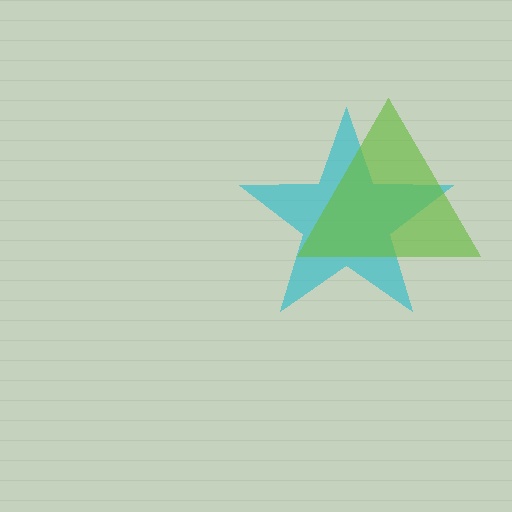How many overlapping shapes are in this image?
There are 2 overlapping shapes in the image.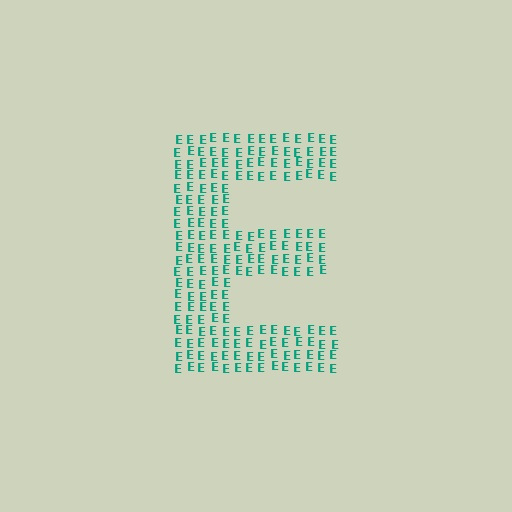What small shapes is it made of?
It is made of small letter E's.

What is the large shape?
The large shape is the letter E.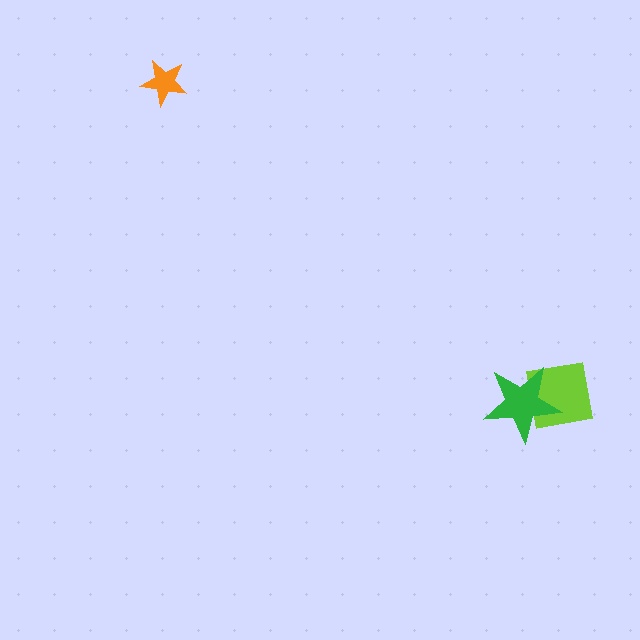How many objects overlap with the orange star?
0 objects overlap with the orange star.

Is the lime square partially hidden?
Yes, it is partially covered by another shape.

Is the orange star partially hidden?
No, no other shape covers it.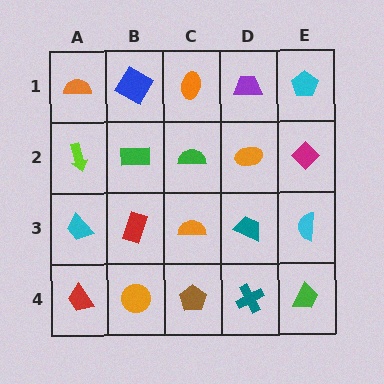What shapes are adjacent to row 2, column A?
An orange semicircle (row 1, column A), a cyan trapezoid (row 3, column A), a green rectangle (row 2, column B).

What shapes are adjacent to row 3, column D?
An orange ellipse (row 2, column D), a teal cross (row 4, column D), an orange semicircle (row 3, column C), a cyan semicircle (row 3, column E).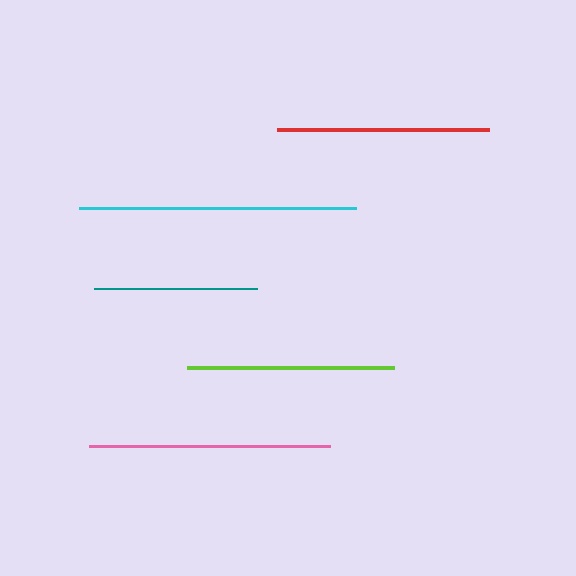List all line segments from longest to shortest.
From longest to shortest: cyan, pink, red, lime, teal.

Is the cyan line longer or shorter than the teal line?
The cyan line is longer than the teal line.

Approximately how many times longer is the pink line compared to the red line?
The pink line is approximately 1.1 times the length of the red line.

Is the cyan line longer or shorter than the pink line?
The cyan line is longer than the pink line.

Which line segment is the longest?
The cyan line is the longest at approximately 277 pixels.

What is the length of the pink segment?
The pink segment is approximately 241 pixels long.